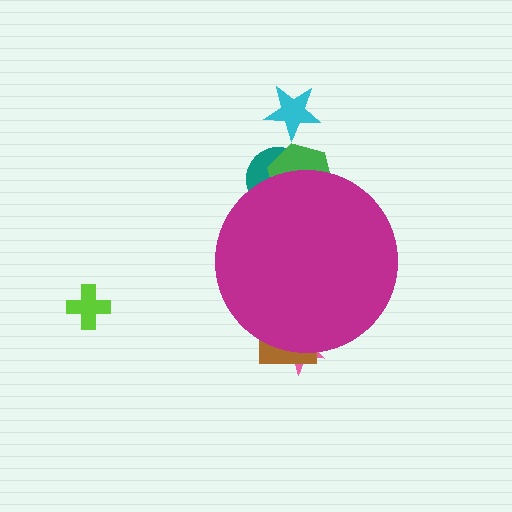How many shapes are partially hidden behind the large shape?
4 shapes are partially hidden.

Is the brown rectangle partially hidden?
Yes, the brown rectangle is partially hidden behind the magenta circle.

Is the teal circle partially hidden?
Yes, the teal circle is partially hidden behind the magenta circle.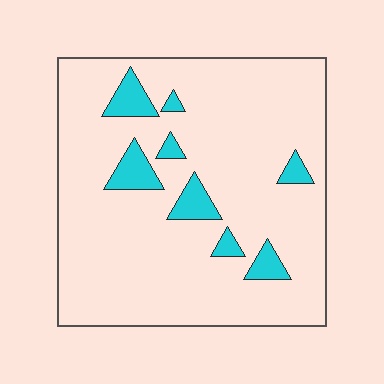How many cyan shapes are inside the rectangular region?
8.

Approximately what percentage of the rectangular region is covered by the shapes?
Approximately 10%.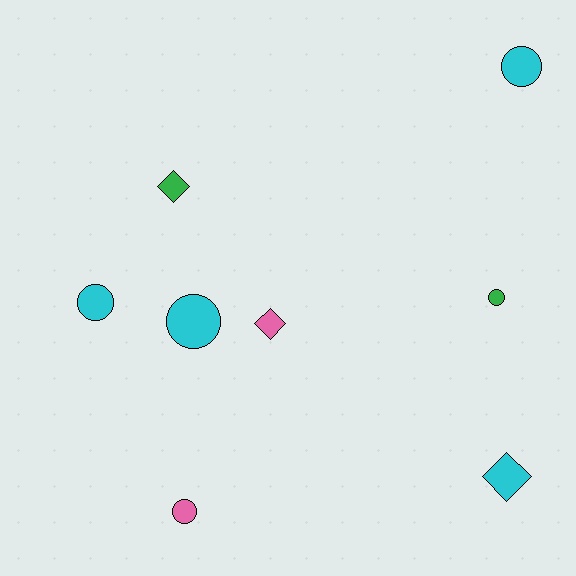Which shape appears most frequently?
Circle, with 5 objects.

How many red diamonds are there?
There are no red diamonds.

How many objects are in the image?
There are 8 objects.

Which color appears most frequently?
Cyan, with 4 objects.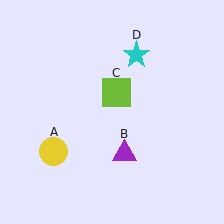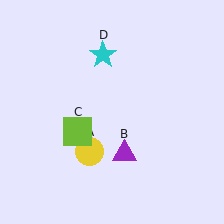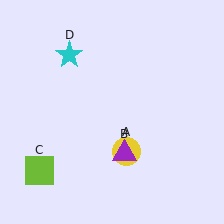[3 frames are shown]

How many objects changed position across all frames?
3 objects changed position: yellow circle (object A), lime square (object C), cyan star (object D).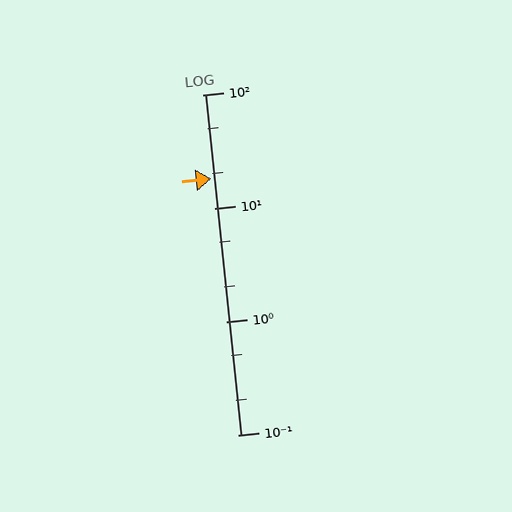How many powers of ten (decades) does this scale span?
The scale spans 3 decades, from 0.1 to 100.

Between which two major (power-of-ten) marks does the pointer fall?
The pointer is between 10 and 100.